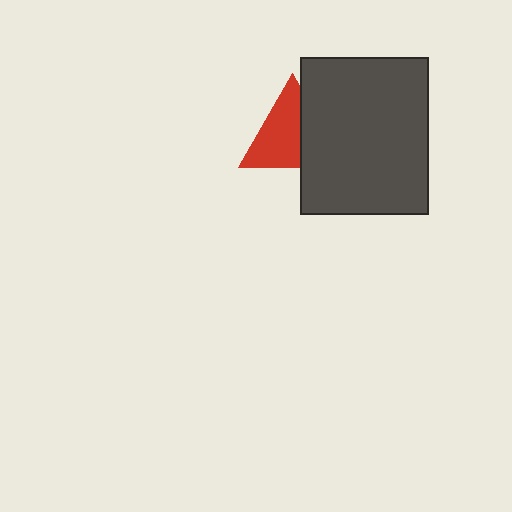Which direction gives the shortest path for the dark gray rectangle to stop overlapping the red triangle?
Moving right gives the shortest separation.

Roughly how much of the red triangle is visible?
About half of it is visible (roughly 62%).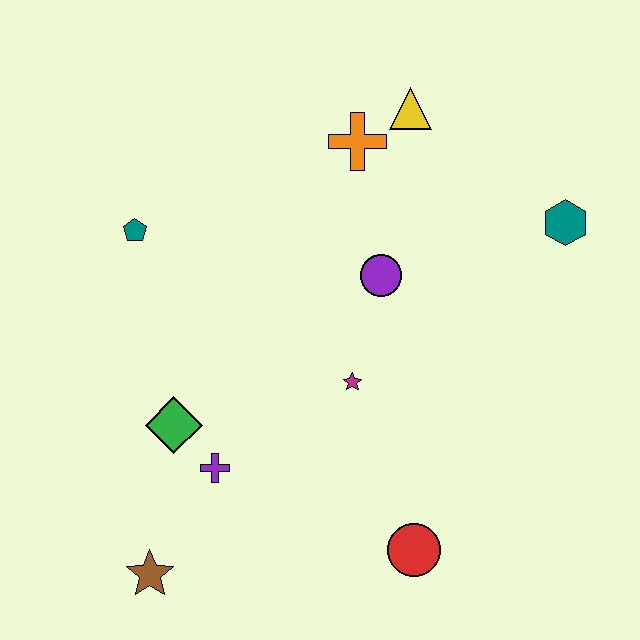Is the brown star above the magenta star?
No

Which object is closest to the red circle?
The magenta star is closest to the red circle.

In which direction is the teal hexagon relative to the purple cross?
The teal hexagon is to the right of the purple cross.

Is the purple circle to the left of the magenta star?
No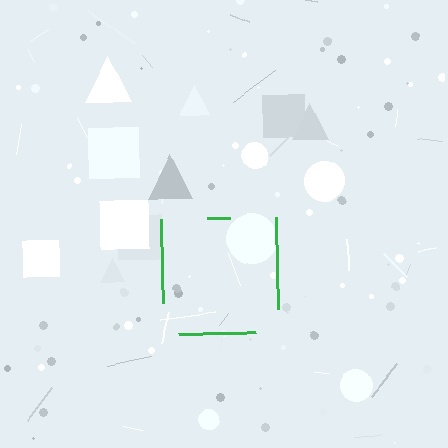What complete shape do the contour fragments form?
The contour fragments form a square.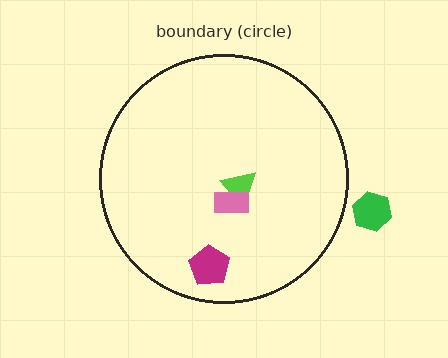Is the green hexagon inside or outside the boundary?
Outside.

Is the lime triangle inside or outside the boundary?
Inside.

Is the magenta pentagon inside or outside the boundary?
Inside.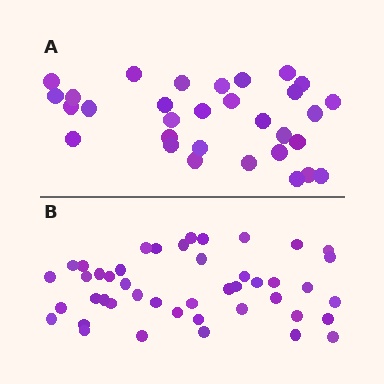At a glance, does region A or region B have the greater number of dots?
Region B (the bottom region) has more dots.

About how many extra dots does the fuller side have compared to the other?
Region B has approximately 15 more dots than region A.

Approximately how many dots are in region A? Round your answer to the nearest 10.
About 30 dots. (The exact count is 31, which rounds to 30.)